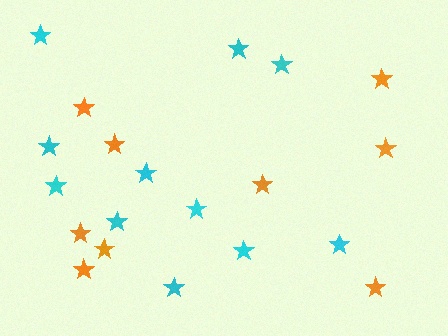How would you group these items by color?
There are 2 groups: one group of orange stars (9) and one group of cyan stars (11).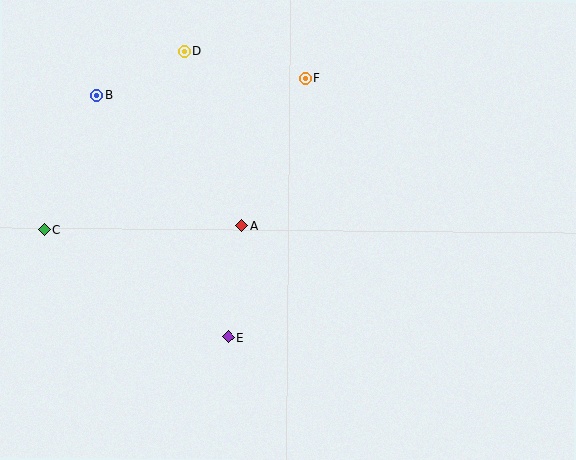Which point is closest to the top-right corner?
Point F is closest to the top-right corner.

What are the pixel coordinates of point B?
Point B is at (97, 96).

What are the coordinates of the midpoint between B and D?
The midpoint between B and D is at (141, 73).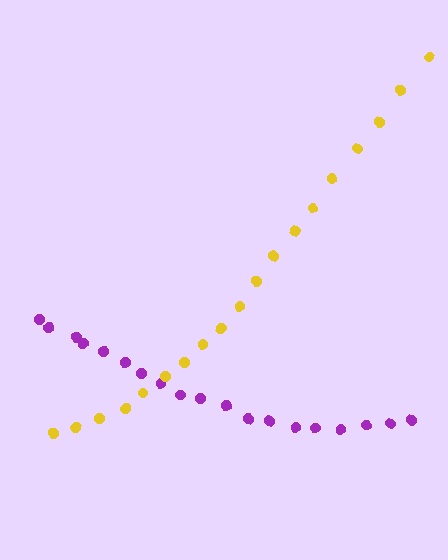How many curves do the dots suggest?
There are 2 distinct paths.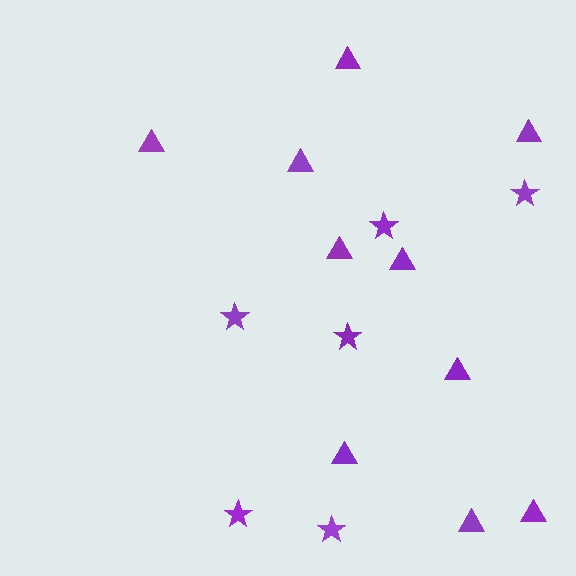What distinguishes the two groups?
There are 2 groups: one group of stars (6) and one group of triangles (10).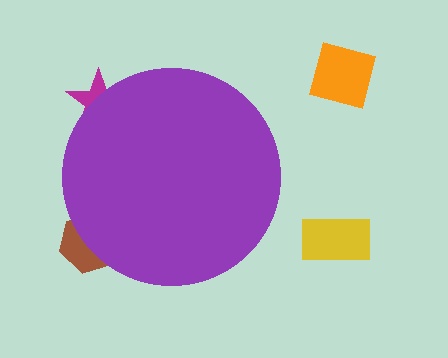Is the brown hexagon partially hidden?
Yes, the brown hexagon is partially hidden behind the purple circle.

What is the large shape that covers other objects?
A purple circle.